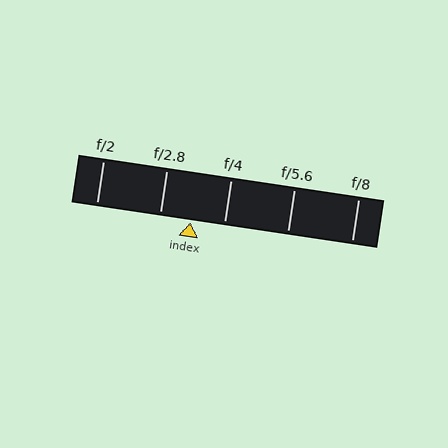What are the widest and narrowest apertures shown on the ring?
The widest aperture shown is f/2 and the narrowest is f/8.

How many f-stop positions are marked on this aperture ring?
There are 5 f-stop positions marked.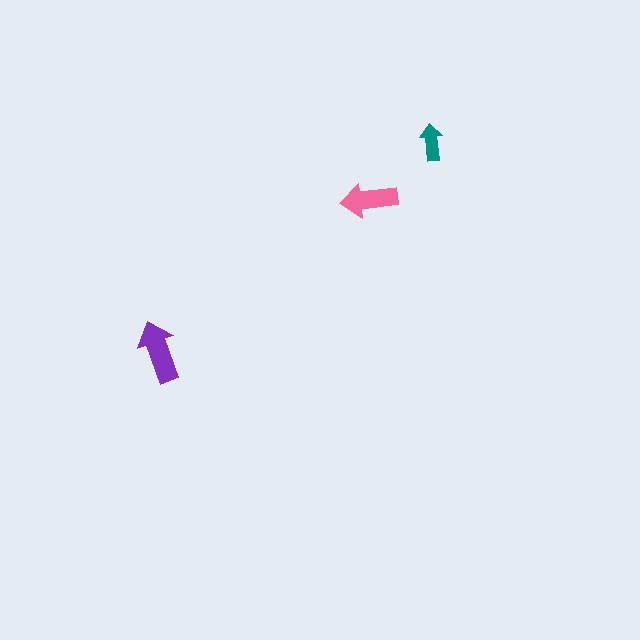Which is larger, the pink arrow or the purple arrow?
The purple one.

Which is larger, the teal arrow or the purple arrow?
The purple one.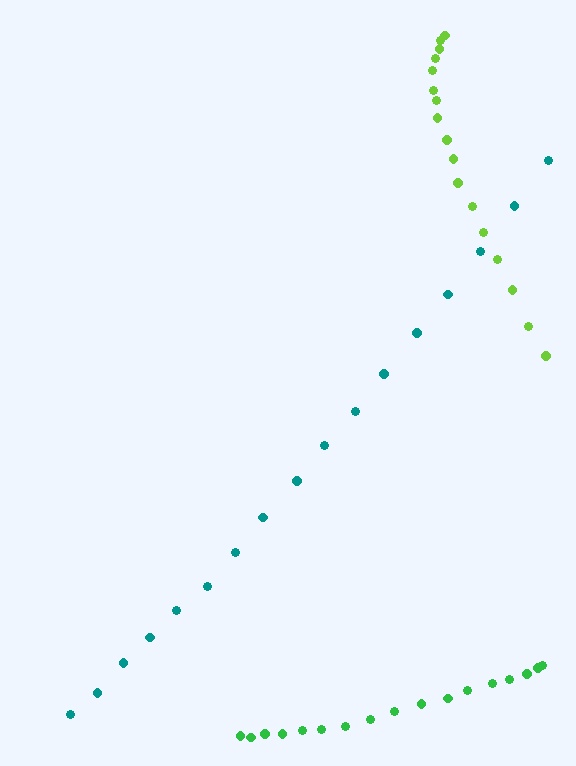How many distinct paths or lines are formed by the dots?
There are 3 distinct paths.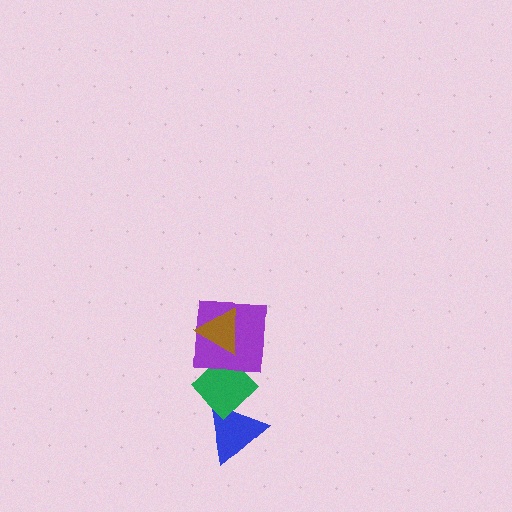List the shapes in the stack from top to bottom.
From top to bottom: the brown triangle, the purple square, the green diamond, the blue triangle.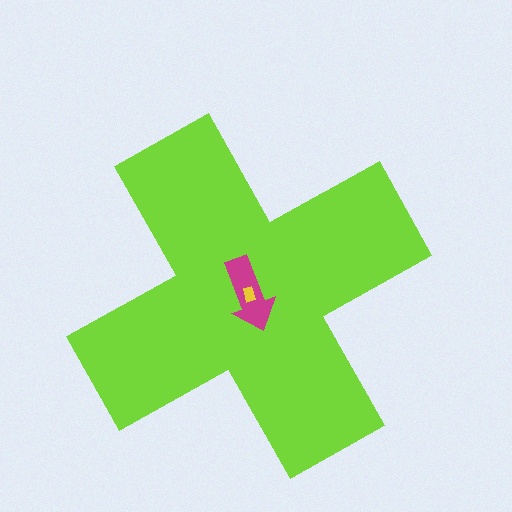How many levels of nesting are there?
3.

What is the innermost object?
The yellow rectangle.